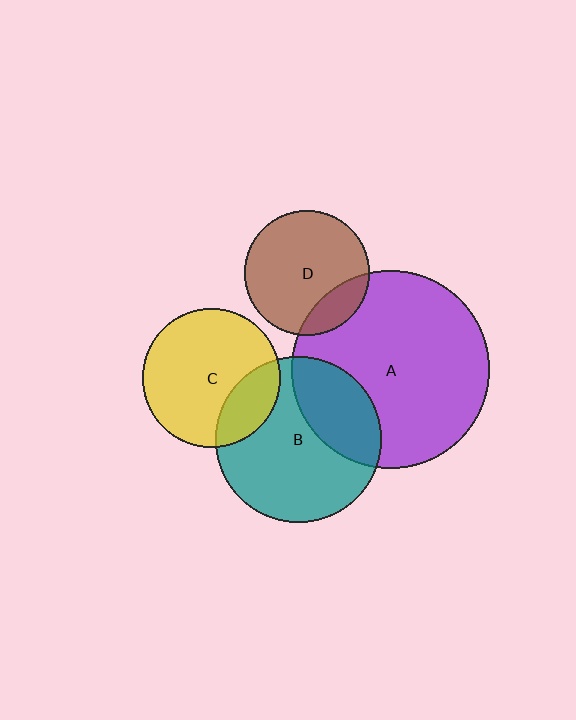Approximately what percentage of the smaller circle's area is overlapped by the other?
Approximately 30%.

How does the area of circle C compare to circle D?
Approximately 1.2 times.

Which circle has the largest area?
Circle A (purple).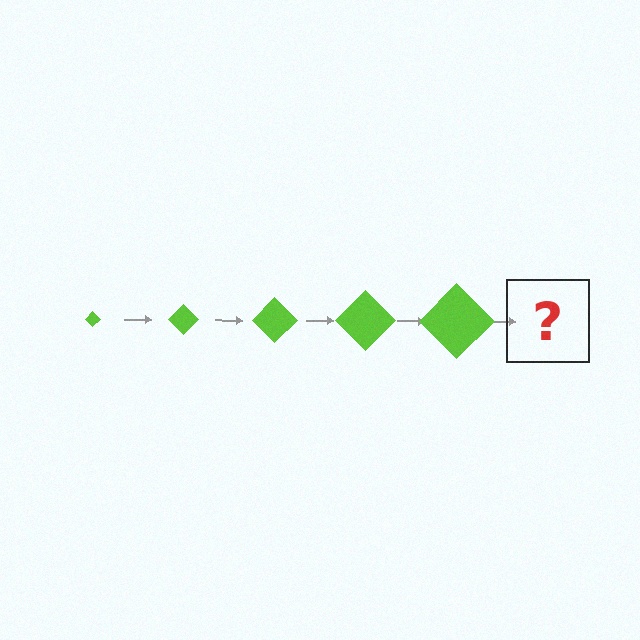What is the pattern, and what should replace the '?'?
The pattern is that the diamond gets progressively larger each step. The '?' should be a lime diamond, larger than the previous one.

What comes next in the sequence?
The next element should be a lime diamond, larger than the previous one.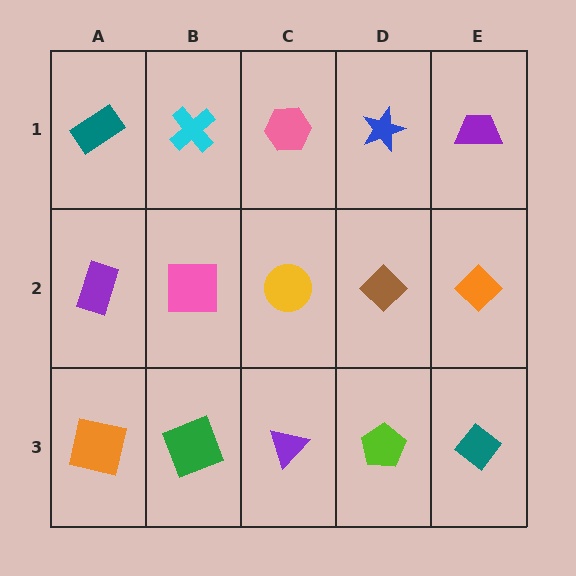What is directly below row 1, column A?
A purple rectangle.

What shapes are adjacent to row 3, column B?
A pink square (row 2, column B), an orange square (row 3, column A), a purple triangle (row 3, column C).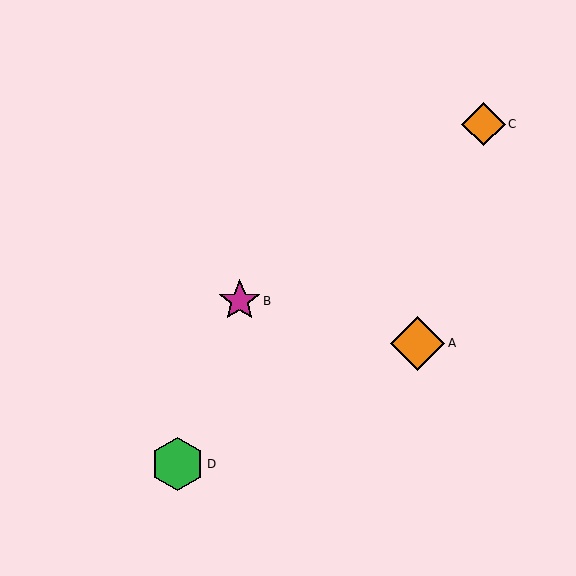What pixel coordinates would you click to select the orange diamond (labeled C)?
Click at (483, 124) to select the orange diamond C.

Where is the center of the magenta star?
The center of the magenta star is at (240, 301).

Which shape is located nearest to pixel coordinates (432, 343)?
The orange diamond (labeled A) at (418, 343) is nearest to that location.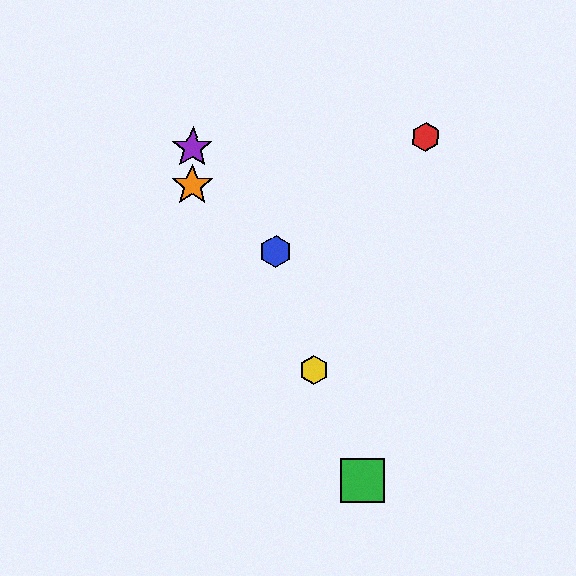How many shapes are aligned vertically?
2 shapes (the purple star, the orange star) are aligned vertically.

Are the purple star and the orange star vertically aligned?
Yes, both are at x≈193.